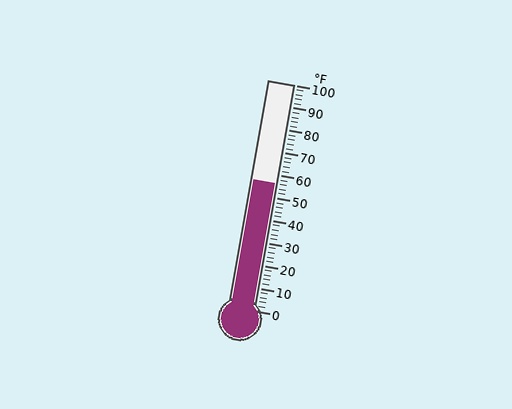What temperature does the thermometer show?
The thermometer shows approximately 56°F.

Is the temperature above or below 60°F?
The temperature is below 60°F.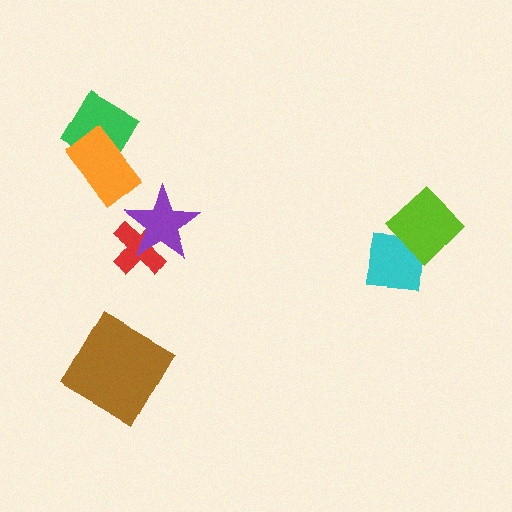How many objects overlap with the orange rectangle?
1 object overlaps with the orange rectangle.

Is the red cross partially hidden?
Yes, it is partially covered by another shape.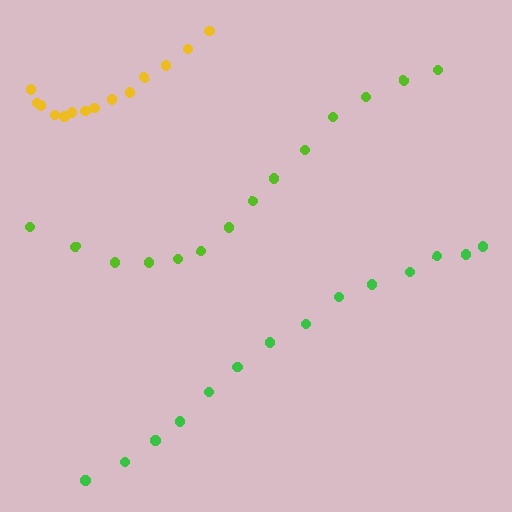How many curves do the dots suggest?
There are 3 distinct paths.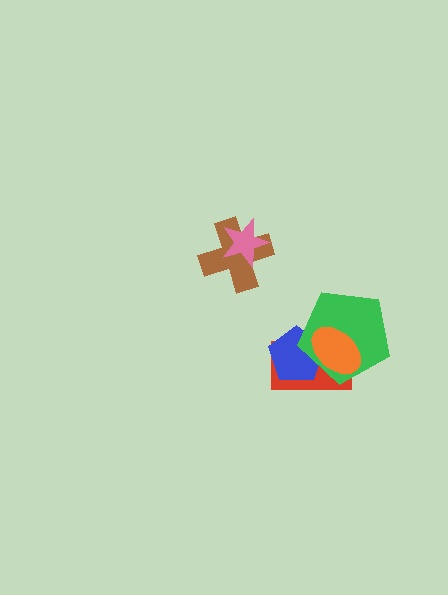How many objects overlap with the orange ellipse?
3 objects overlap with the orange ellipse.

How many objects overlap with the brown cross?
1 object overlaps with the brown cross.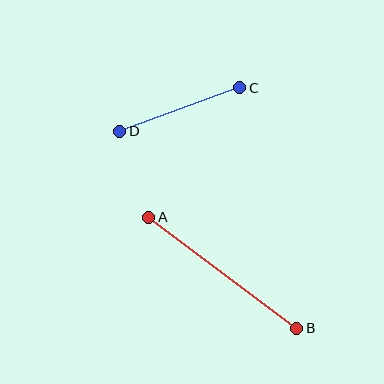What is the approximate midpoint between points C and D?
The midpoint is at approximately (180, 109) pixels.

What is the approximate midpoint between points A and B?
The midpoint is at approximately (223, 273) pixels.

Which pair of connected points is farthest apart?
Points A and B are farthest apart.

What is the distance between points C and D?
The distance is approximately 127 pixels.